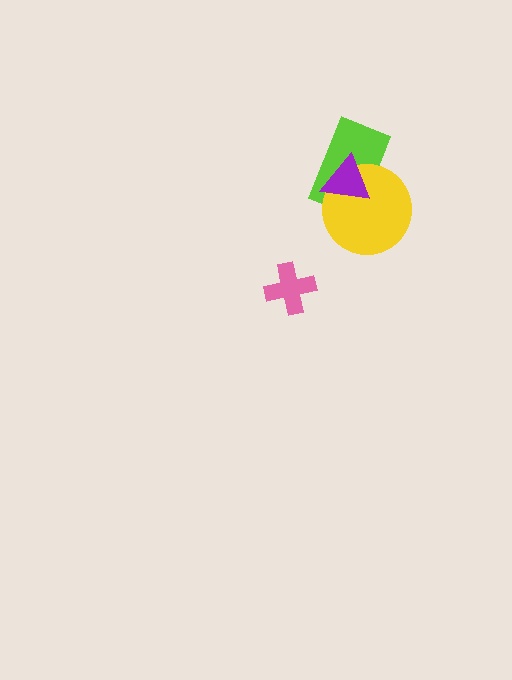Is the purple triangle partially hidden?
No, no other shape covers it.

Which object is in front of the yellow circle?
The purple triangle is in front of the yellow circle.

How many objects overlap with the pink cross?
0 objects overlap with the pink cross.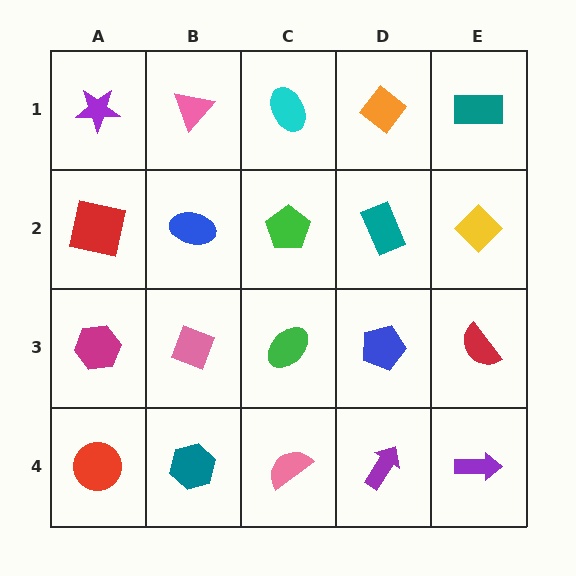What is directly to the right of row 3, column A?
A pink diamond.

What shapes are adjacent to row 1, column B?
A blue ellipse (row 2, column B), a purple star (row 1, column A), a cyan ellipse (row 1, column C).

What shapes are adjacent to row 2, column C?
A cyan ellipse (row 1, column C), a green ellipse (row 3, column C), a blue ellipse (row 2, column B), a teal rectangle (row 2, column D).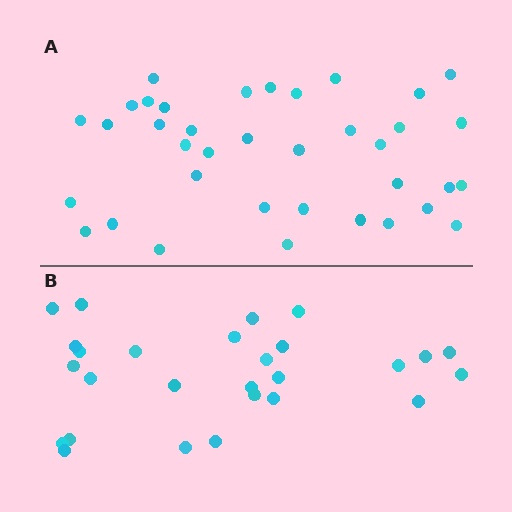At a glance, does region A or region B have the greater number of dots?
Region A (the top region) has more dots.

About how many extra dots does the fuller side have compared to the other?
Region A has roughly 10 or so more dots than region B.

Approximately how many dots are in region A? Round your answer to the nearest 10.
About 40 dots. (The exact count is 37, which rounds to 40.)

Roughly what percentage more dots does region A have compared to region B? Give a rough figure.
About 35% more.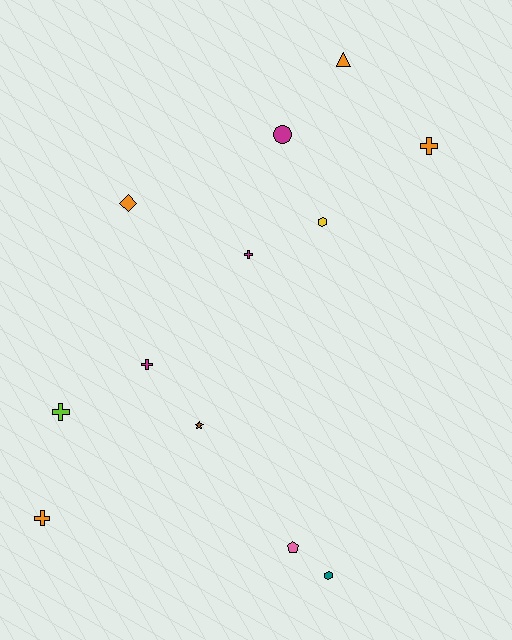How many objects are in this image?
There are 12 objects.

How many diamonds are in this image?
There is 1 diamond.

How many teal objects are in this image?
There is 1 teal object.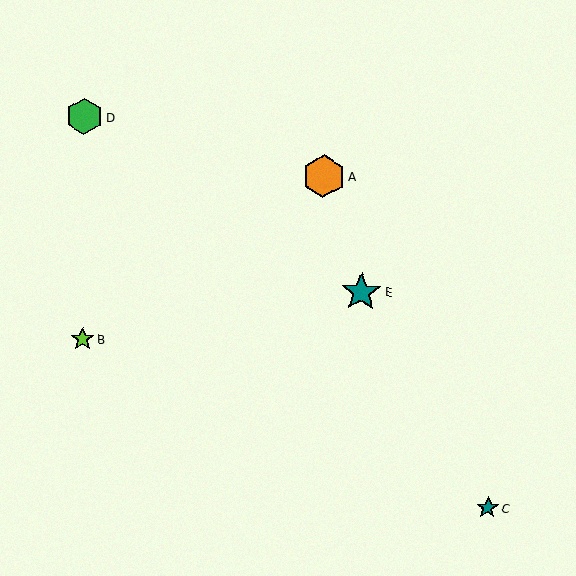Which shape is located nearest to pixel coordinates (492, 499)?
The teal star (labeled C) at (488, 508) is nearest to that location.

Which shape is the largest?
The orange hexagon (labeled A) is the largest.